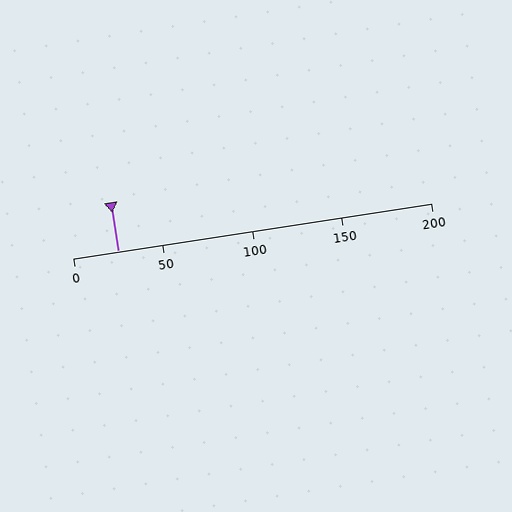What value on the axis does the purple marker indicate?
The marker indicates approximately 25.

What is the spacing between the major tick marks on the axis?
The major ticks are spaced 50 apart.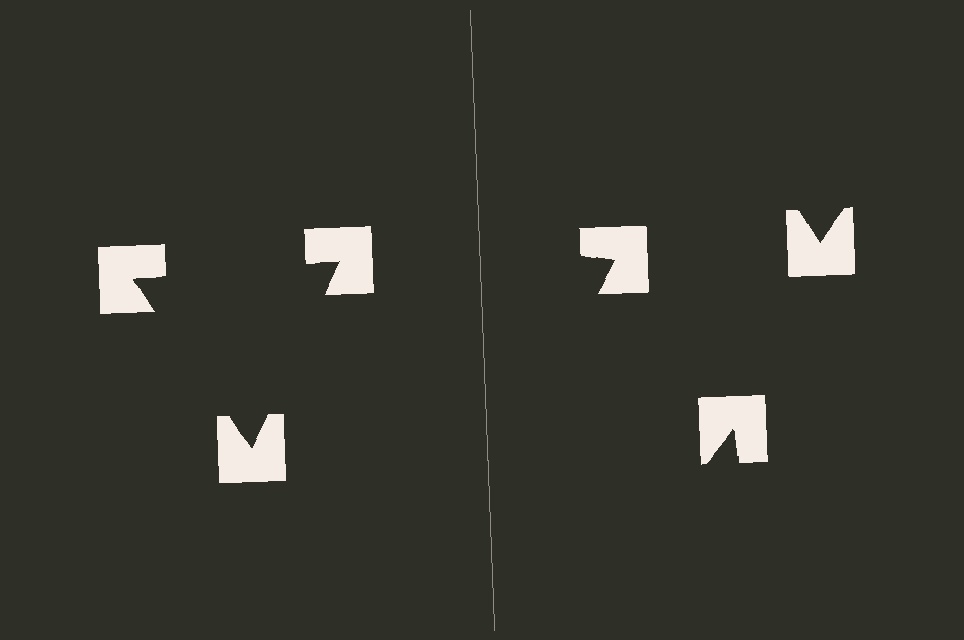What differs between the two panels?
The notched squares are positioned identically on both sides; only the wedge orientations differ. On the left they align to a triangle; on the right they are misaligned.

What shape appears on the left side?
An illusory triangle.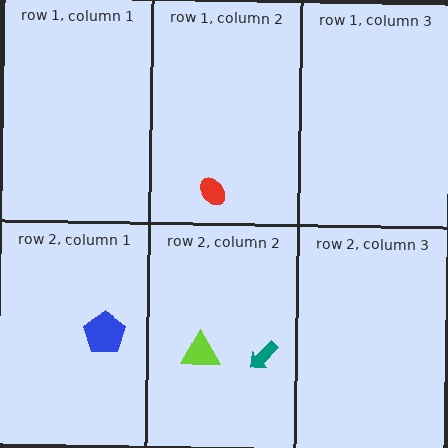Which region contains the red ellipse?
The row 1, column 2 region.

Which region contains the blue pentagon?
The row 2, column 1 region.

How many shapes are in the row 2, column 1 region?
1.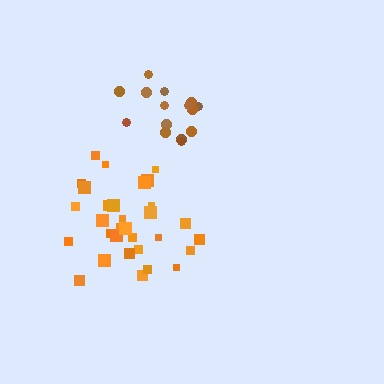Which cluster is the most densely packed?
Brown.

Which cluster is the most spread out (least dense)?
Orange.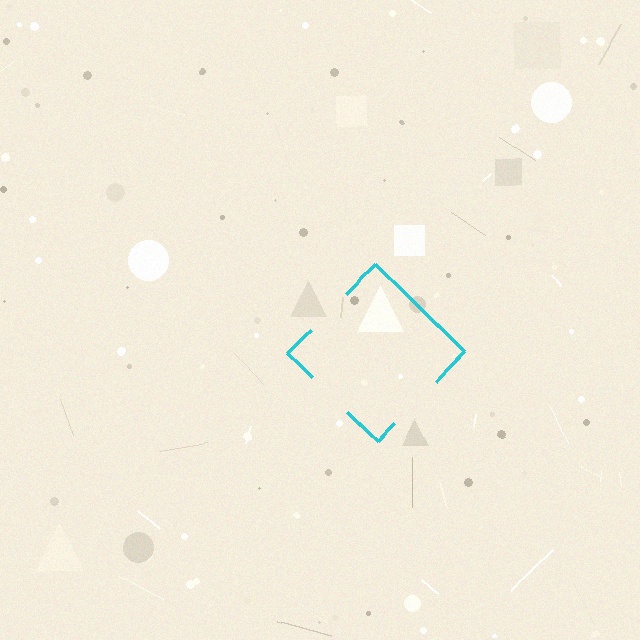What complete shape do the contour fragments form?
The contour fragments form a diamond.